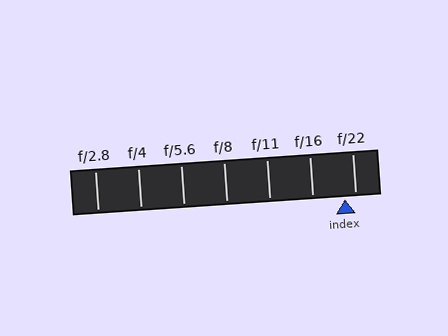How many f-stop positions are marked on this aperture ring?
There are 7 f-stop positions marked.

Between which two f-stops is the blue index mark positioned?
The index mark is between f/16 and f/22.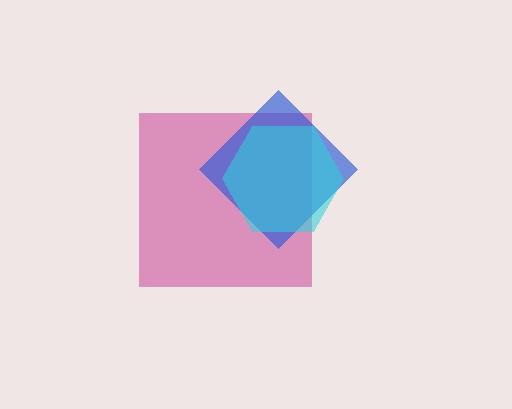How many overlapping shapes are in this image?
There are 3 overlapping shapes in the image.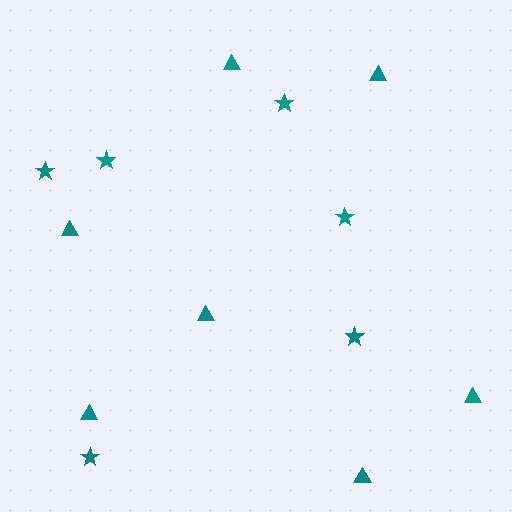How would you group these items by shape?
There are 2 groups: one group of stars (6) and one group of triangles (7).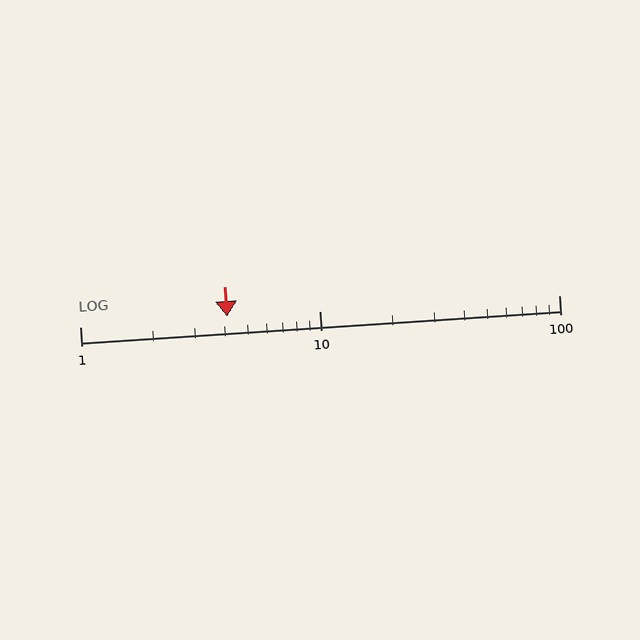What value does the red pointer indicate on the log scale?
The pointer indicates approximately 4.1.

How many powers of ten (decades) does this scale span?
The scale spans 2 decades, from 1 to 100.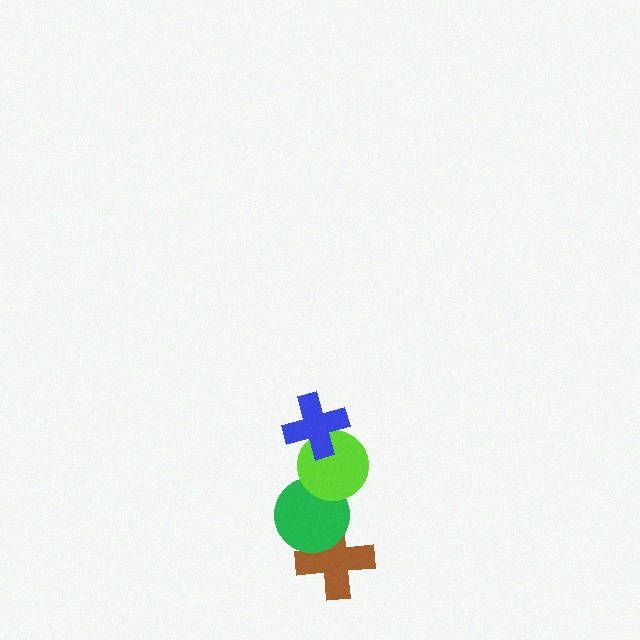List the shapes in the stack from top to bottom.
From top to bottom: the blue cross, the lime circle, the green circle, the brown cross.